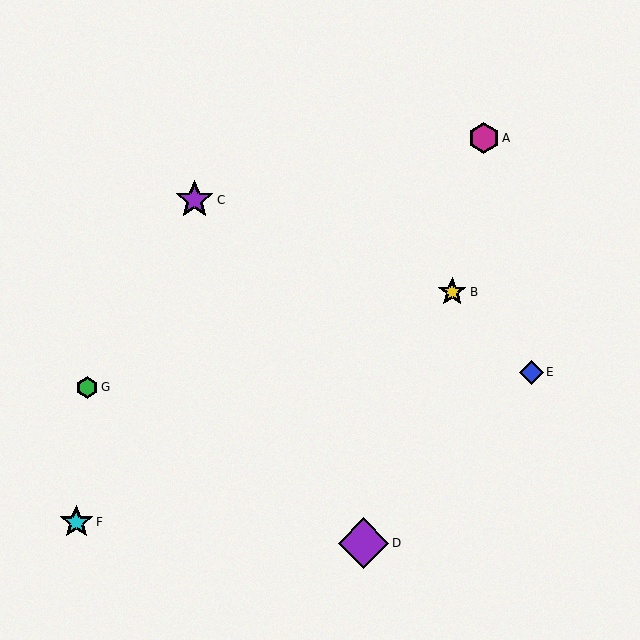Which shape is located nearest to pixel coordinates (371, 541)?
The purple diamond (labeled D) at (364, 543) is nearest to that location.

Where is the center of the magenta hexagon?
The center of the magenta hexagon is at (484, 138).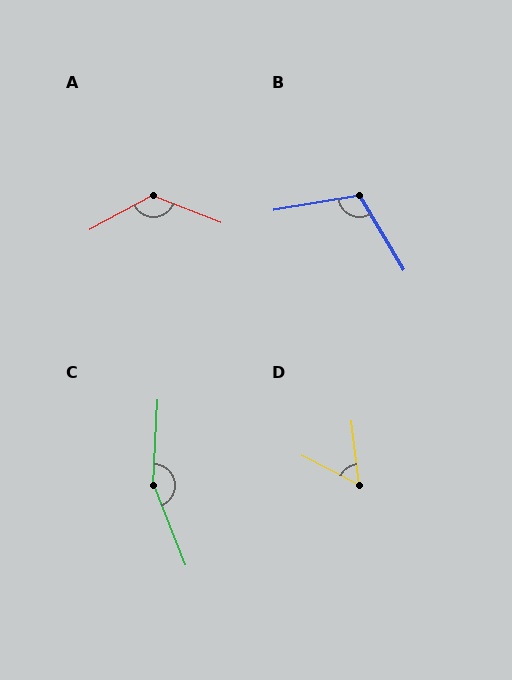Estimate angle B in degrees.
Approximately 111 degrees.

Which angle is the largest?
C, at approximately 156 degrees.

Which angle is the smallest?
D, at approximately 56 degrees.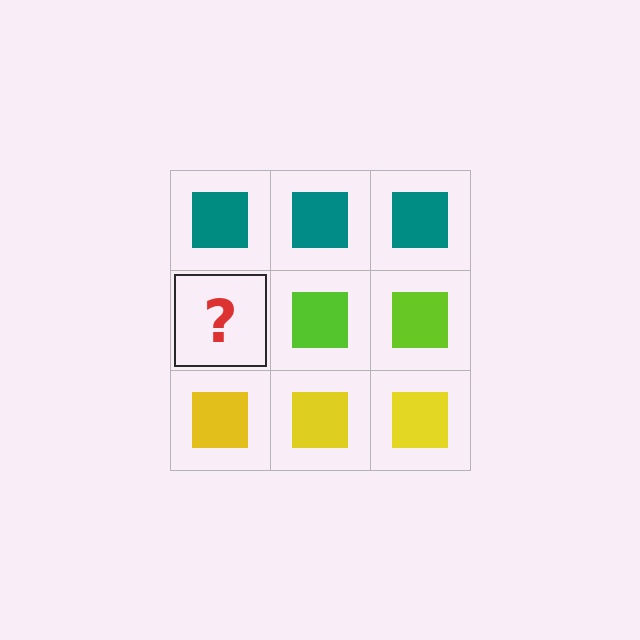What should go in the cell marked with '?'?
The missing cell should contain a lime square.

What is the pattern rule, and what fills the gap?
The rule is that each row has a consistent color. The gap should be filled with a lime square.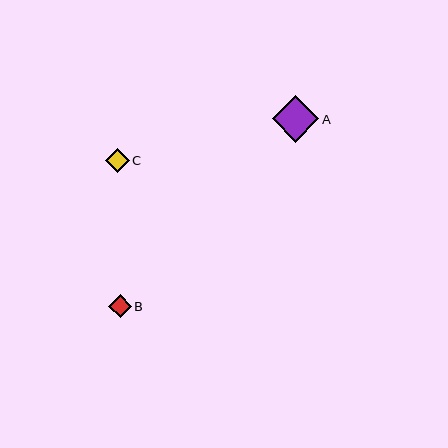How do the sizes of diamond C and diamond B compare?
Diamond C and diamond B are approximately the same size.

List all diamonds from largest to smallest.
From largest to smallest: A, C, B.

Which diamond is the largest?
Diamond A is the largest with a size of approximately 46 pixels.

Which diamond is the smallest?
Diamond B is the smallest with a size of approximately 23 pixels.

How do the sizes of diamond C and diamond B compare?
Diamond C and diamond B are approximately the same size.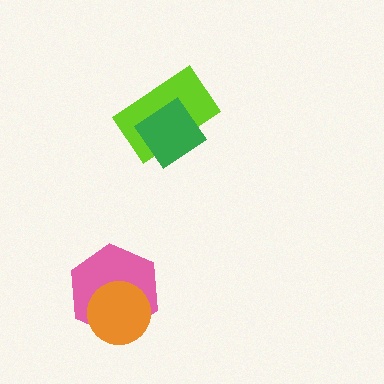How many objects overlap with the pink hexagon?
1 object overlaps with the pink hexagon.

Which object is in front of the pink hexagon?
The orange circle is in front of the pink hexagon.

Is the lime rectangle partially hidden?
Yes, it is partially covered by another shape.